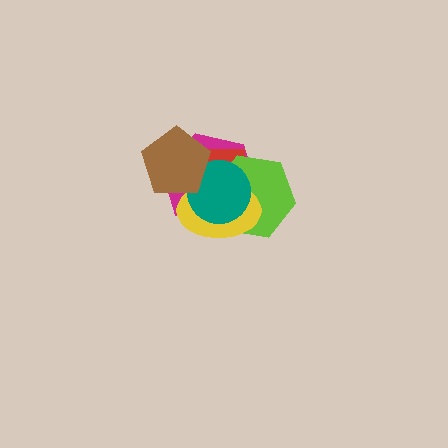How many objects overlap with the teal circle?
5 objects overlap with the teal circle.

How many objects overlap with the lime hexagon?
4 objects overlap with the lime hexagon.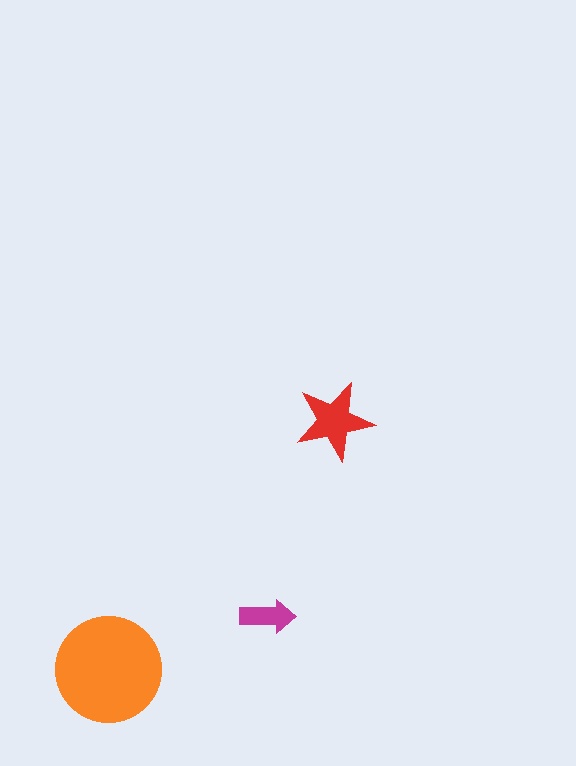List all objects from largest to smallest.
The orange circle, the red star, the magenta arrow.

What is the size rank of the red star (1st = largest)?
2nd.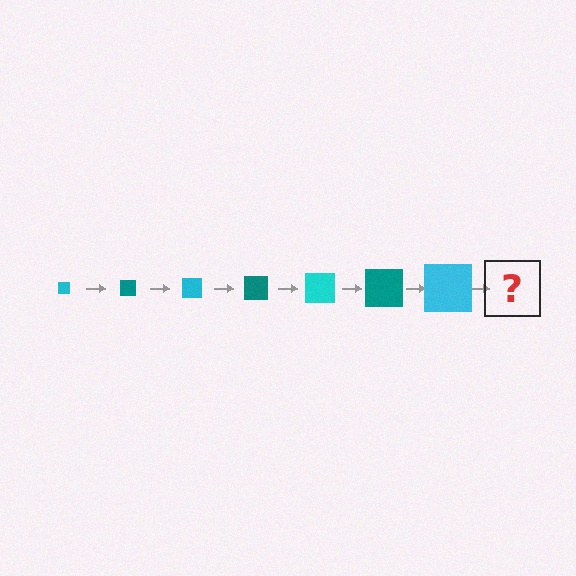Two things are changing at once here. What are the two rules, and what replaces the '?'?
The two rules are that the square grows larger each step and the color cycles through cyan and teal. The '?' should be a teal square, larger than the previous one.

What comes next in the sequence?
The next element should be a teal square, larger than the previous one.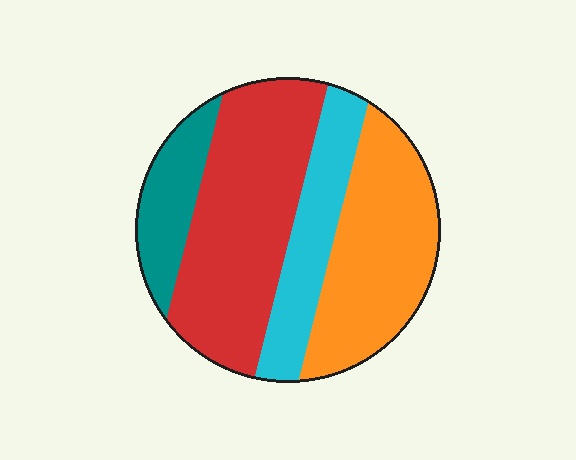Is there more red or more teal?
Red.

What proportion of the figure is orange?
Orange covers 31% of the figure.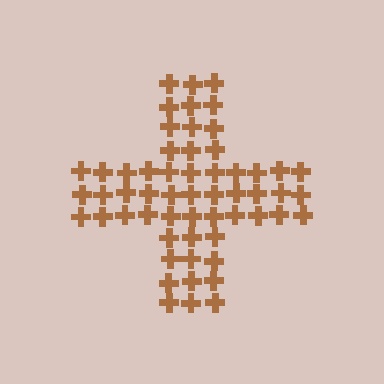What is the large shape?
The large shape is a cross.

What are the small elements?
The small elements are crosses.